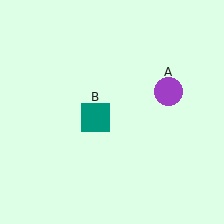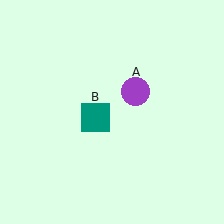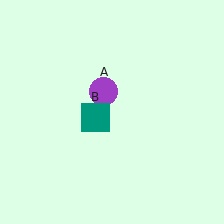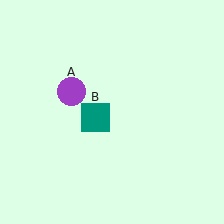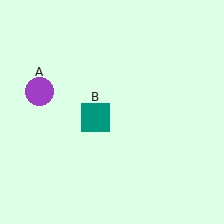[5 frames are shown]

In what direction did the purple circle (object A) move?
The purple circle (object A) moved left.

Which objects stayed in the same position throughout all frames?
Teal square (object B) remained stationary.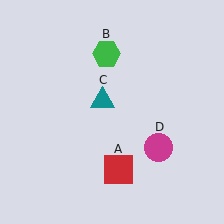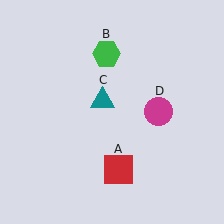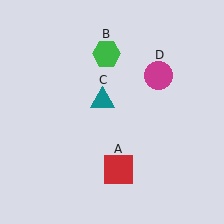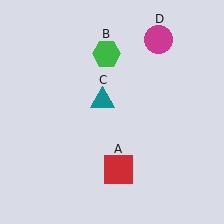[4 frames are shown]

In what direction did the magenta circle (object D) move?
The magenta circle (object D) moved up.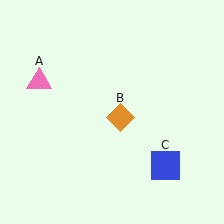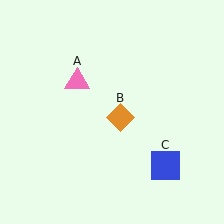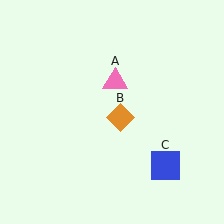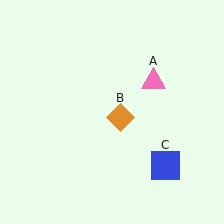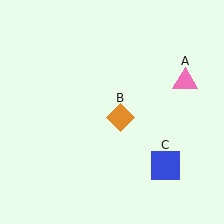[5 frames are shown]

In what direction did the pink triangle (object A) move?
The pink triangle (object A) moved right.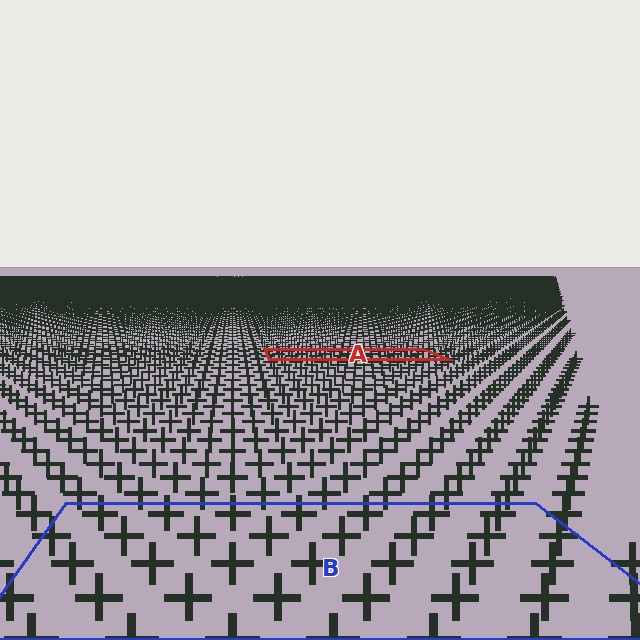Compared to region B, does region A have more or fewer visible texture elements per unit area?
Region A has more texture elements per unit area — they are packed more densely because it is farther away.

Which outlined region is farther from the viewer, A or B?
Region A is farther from the viewer — the texture elements inside it appear smaller and more densely packed.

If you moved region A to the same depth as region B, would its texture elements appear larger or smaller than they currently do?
They would appear larger. At a closer depth, the same texture elements are projected at a bigger on-screen size.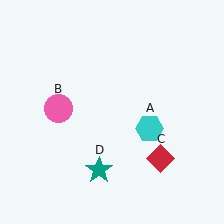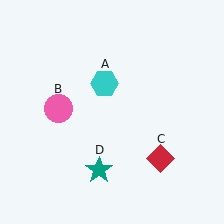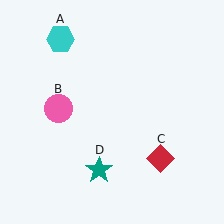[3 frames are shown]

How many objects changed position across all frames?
1 object changed position: cyan hexagon (object A).